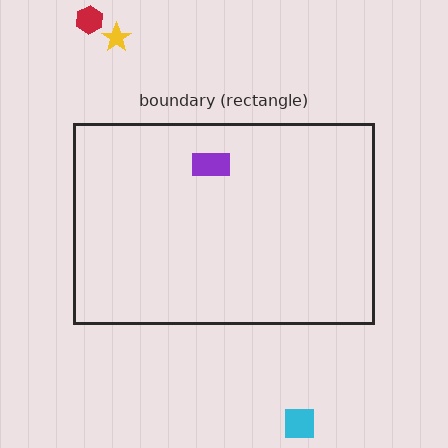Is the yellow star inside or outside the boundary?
Outside.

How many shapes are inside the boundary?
1 inside, 3 outside.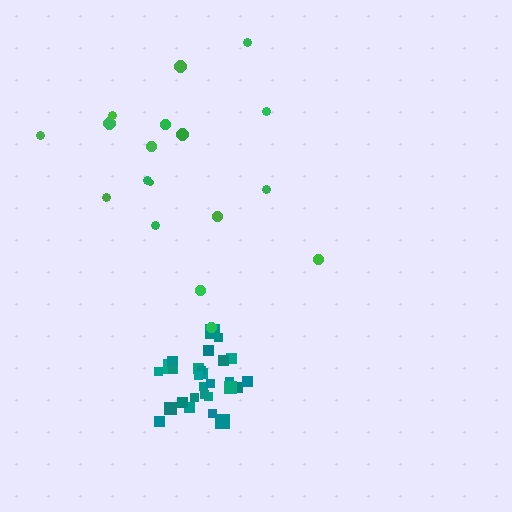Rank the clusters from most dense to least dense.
teal, green.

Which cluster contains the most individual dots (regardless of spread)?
Teal (28).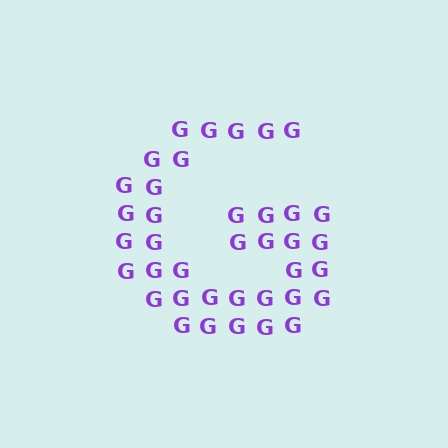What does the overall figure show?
The overall figure shows the letter G.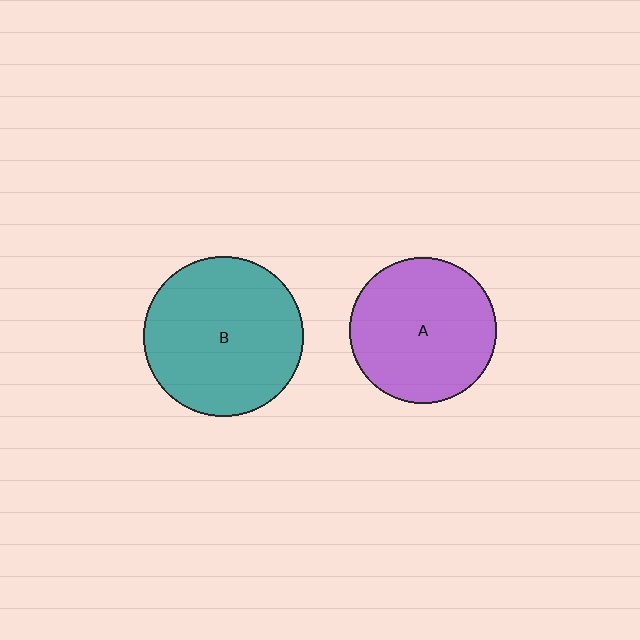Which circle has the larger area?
Circle B (teal).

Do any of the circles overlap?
No, none of the circles overlap.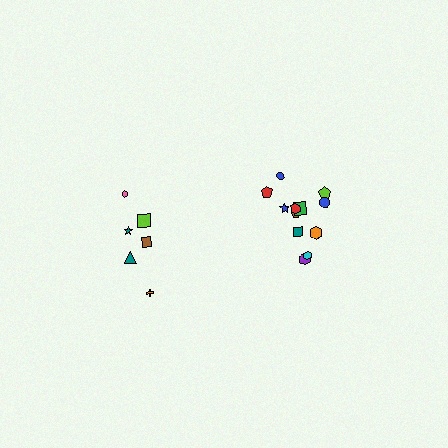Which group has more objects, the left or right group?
The right group.